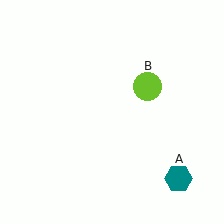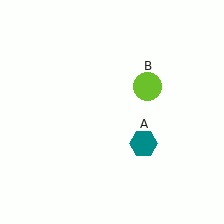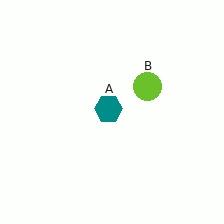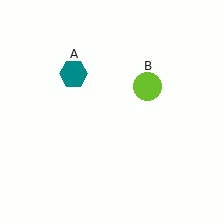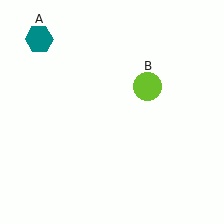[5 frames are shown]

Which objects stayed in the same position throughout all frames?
Lime circle (object B) remained stationary.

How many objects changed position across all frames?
1 object changed position: teal hexagon (object A).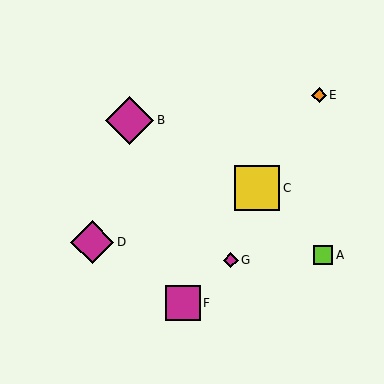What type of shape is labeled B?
Shape B is a magenta diamond.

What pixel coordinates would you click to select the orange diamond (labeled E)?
Click at (319, 95) to select the orange diamond E.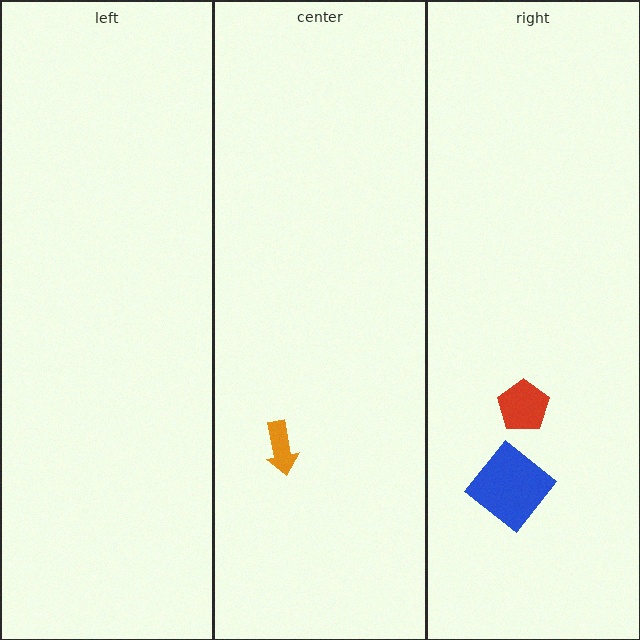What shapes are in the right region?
The red pentagon, the blue diamond.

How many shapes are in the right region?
2.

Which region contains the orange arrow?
The center region.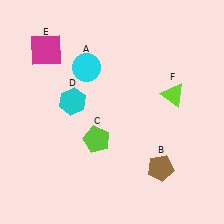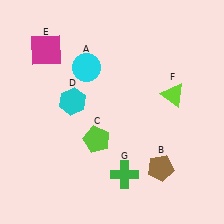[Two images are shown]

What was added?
A green cross (G) was added in Image 2.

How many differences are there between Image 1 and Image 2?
There is 1 difference between the two images.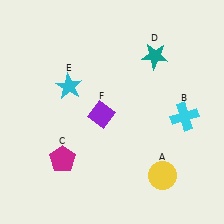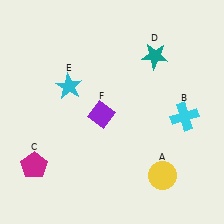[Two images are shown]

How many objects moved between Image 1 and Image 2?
1 object moved between the two images.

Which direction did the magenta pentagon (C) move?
The magenta pentagon (C) moved left.